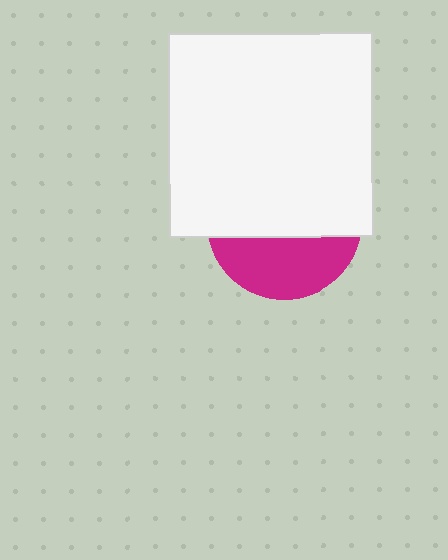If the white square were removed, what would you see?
You would see the complete magenta circle.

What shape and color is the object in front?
The object in front is a white square.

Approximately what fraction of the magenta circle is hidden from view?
Roughly 62% of the magenta circle is hidden behind the white square.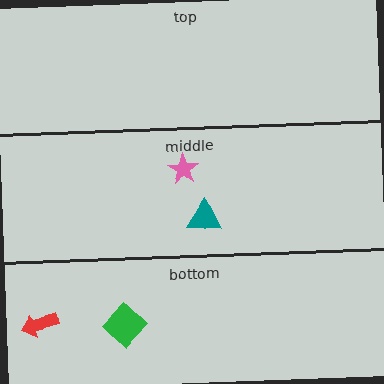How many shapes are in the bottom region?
2.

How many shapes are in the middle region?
2.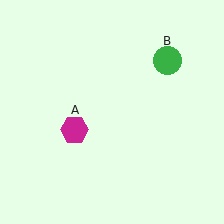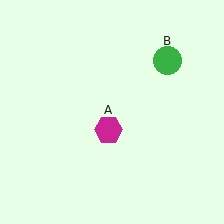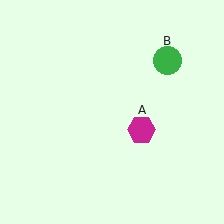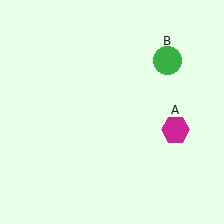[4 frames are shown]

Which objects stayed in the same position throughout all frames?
Green circle (object B) remained stationary.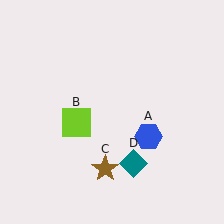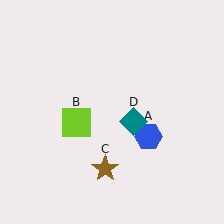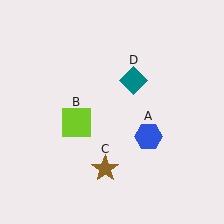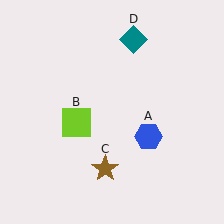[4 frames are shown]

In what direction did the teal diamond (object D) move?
The teal diamond (object D) moved up.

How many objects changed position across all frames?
1 object changed position: teal diamond (object D).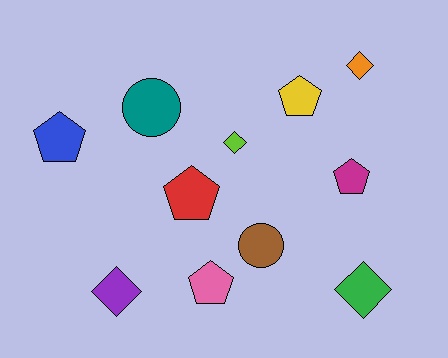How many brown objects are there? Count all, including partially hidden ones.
There is 1 brown object.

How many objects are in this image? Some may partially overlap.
There are 11 objects.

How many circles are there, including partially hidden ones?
There are 2 circles.